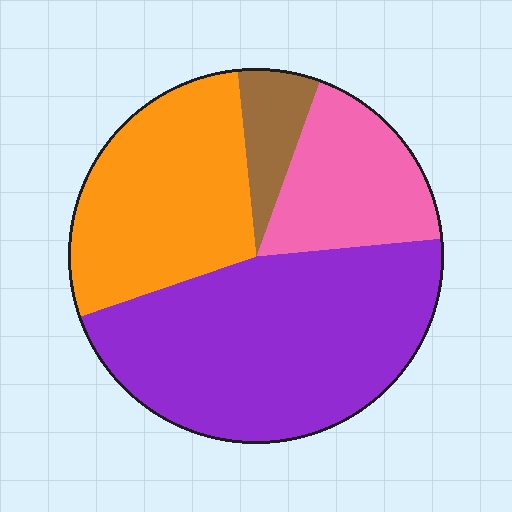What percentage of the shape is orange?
Orange covers roughly 30% of the shape.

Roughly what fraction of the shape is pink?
Pink takes up between a sixth and a third of the shape.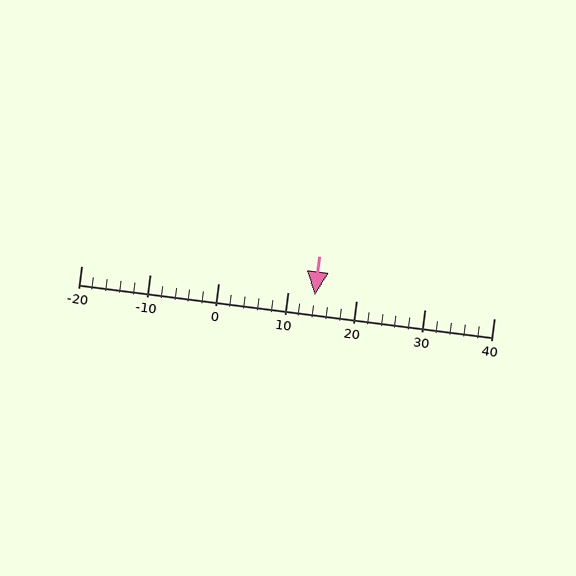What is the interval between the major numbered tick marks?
The major tick marks are spaced 10 units apart.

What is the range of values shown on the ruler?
The ruler shows values from -20 to 40.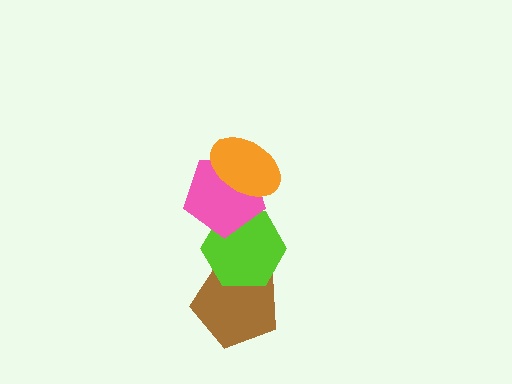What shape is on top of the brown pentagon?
The lime hexagon is on top of the brown pentagon.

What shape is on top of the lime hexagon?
The pink pentagon is on top of the lime hexagon.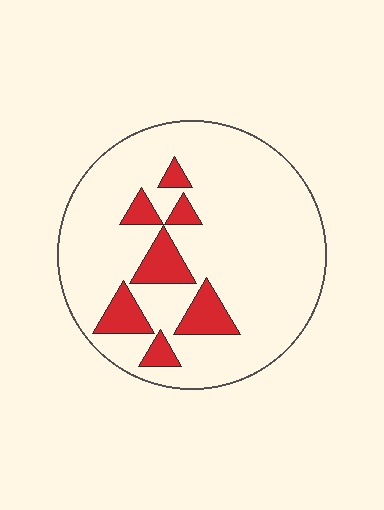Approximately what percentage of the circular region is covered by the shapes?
Approximately 15%.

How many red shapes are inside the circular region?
7.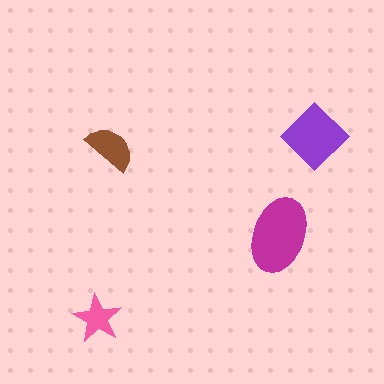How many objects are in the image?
There are 4 objects in the image.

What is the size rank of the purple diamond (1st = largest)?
2nd.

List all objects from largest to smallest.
The magenta ellipse, the purple diamond, the brown semicircle, the pink star.